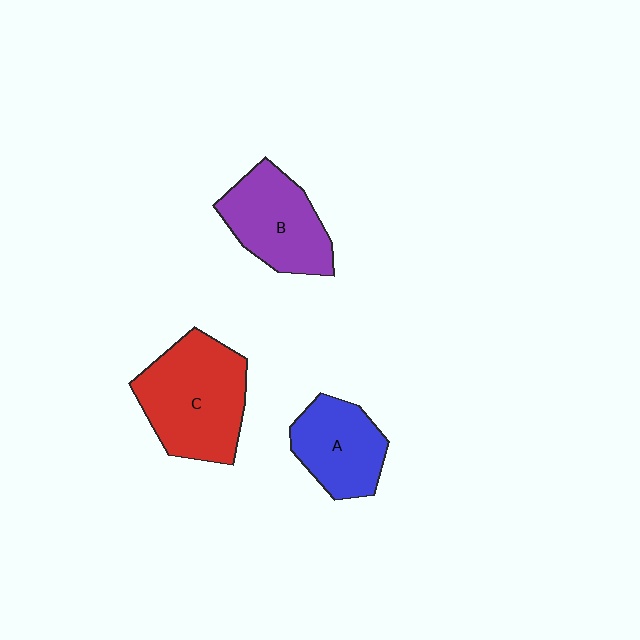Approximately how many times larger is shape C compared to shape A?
Approximately 1.5 times.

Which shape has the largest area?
Shape C (red).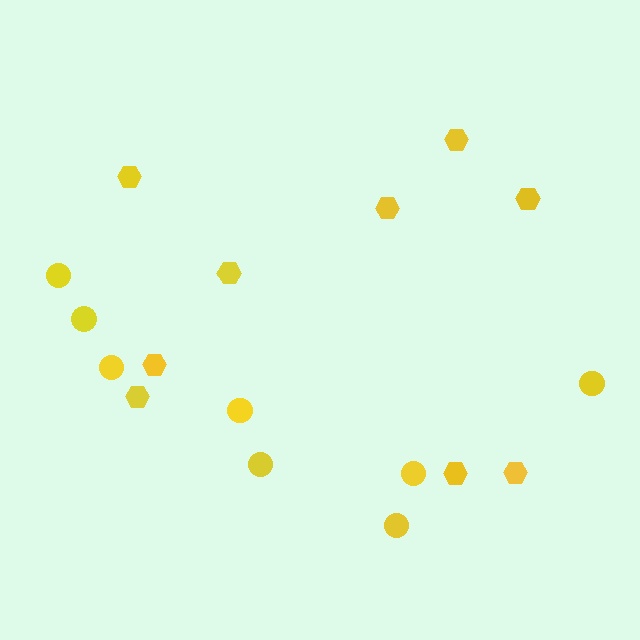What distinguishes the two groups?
There are 2 groups: one group of hexagons (9) and one group of circles (8).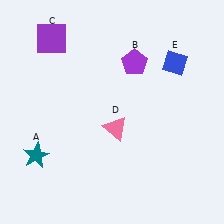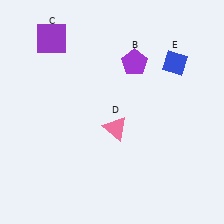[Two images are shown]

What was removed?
The teal star (A) was removed in Image 2.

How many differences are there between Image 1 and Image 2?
There is 1 difference between the two images.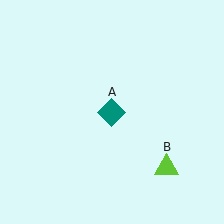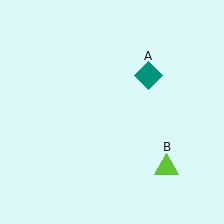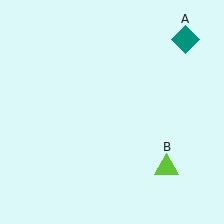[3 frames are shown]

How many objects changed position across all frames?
1 object changed position: teal diamond (object A).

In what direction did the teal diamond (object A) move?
The teal diamond (object A) moved up and to the right.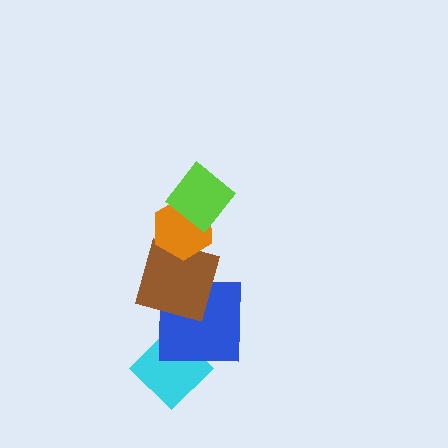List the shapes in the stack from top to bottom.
From top to bottom: the lime diamond, the orange hexagon, the brown square, the blue square, the cyan diamond.